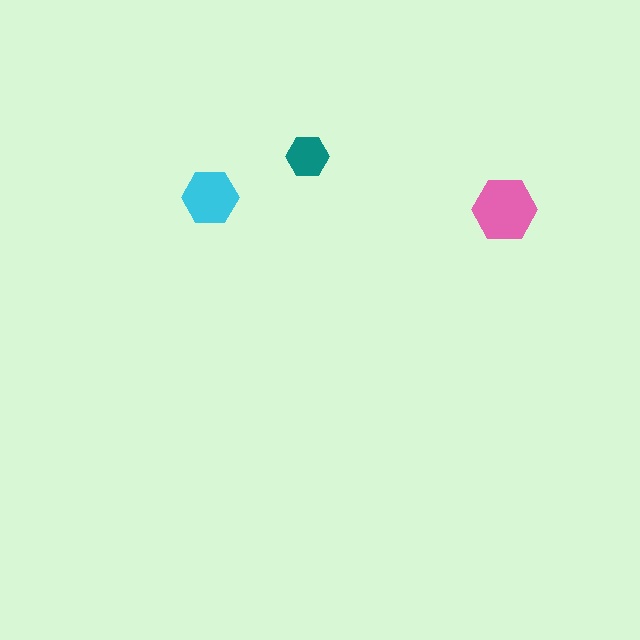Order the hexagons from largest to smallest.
the pink one, the cyan one, the teal one.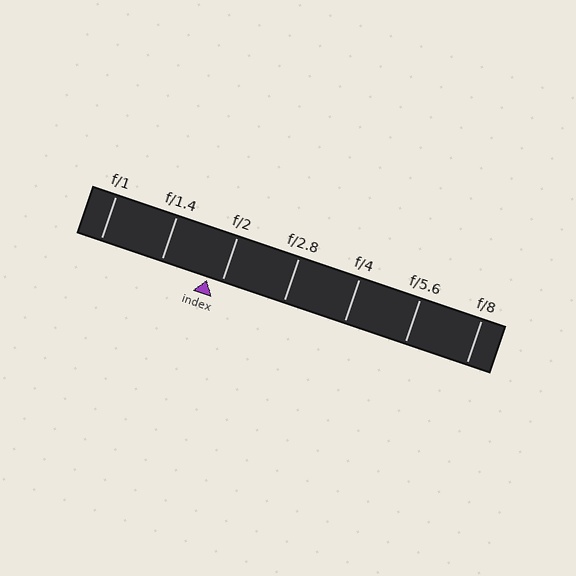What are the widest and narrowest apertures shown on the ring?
The widest aperture shown is f/1 and the narrowest is f/8.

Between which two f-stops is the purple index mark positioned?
The index mark is between f/1.4 and f/2.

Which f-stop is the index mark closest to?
The index mark is closest to f/2.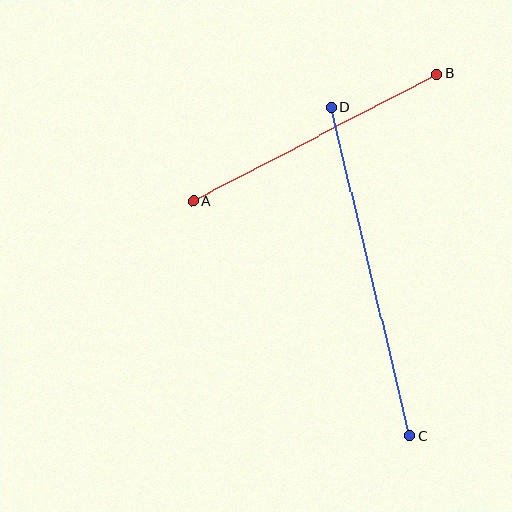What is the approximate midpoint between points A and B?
The midpoint is at approximately (314, 137) pixels.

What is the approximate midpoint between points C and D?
The midpoint is at approximately (371, 271) pixels.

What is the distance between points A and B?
The distance is approximately 275 pixels.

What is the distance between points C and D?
The distance is approximately 337 pixels.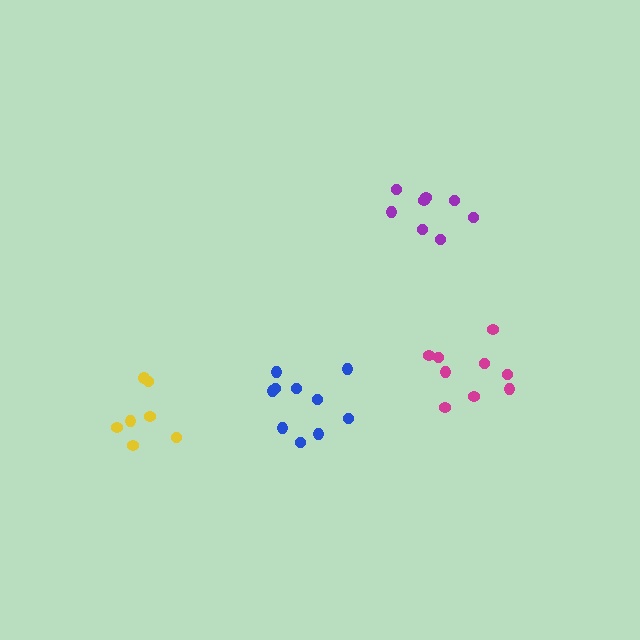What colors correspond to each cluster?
The clusters are colored: blue, magenta, purple, yellow.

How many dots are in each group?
Group 1: 10 dots, Group 2: 9 dots, Group 3: 8 dots, Group 4: 7 dots (34 total).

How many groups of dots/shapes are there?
There are 4 groups.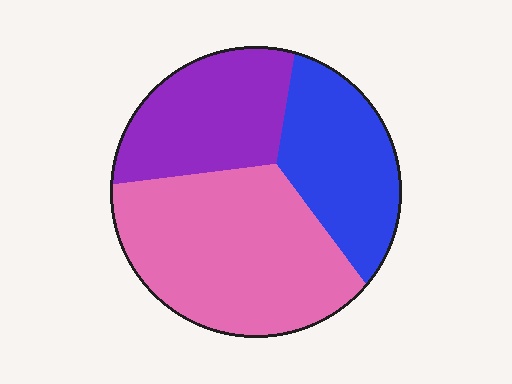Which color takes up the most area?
Pink, at roughly 45%.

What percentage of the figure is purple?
Purple takes up about one quarter (1/4) of the figure.